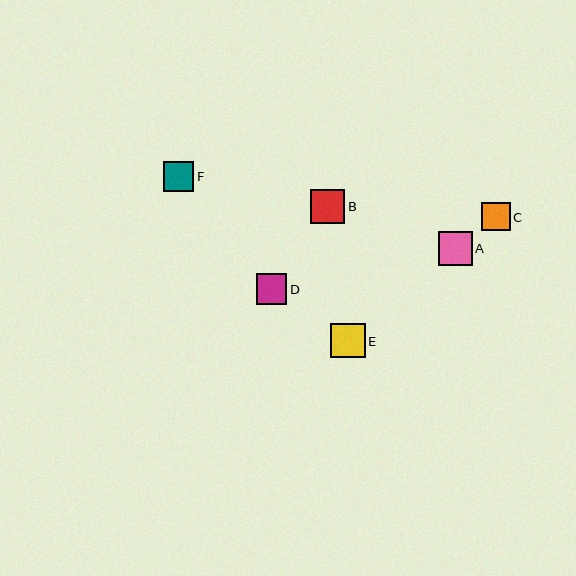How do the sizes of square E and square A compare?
Square E and square A are approximately the same size.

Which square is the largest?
Square E is the largest with a size of approximately 35 pixels.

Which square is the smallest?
Square C is the smallest with a size of approximately 28 pixels.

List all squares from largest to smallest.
From largest to smallest: E, B, A, D, F, C.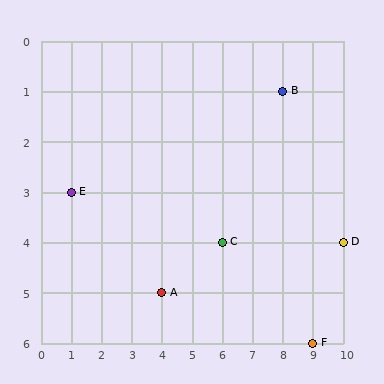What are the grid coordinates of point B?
Point B is at grid coordinates (8, 1).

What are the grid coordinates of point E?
Point E is at grid coordinates (1, 3).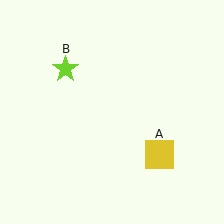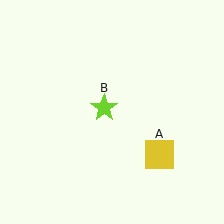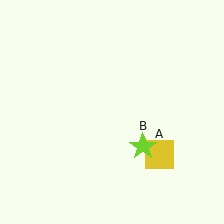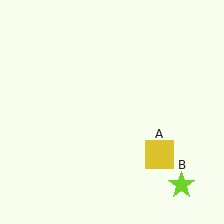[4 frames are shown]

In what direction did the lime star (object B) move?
The lime star (object B) moved down and to the right.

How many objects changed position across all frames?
1 object changed position: lime star (object B).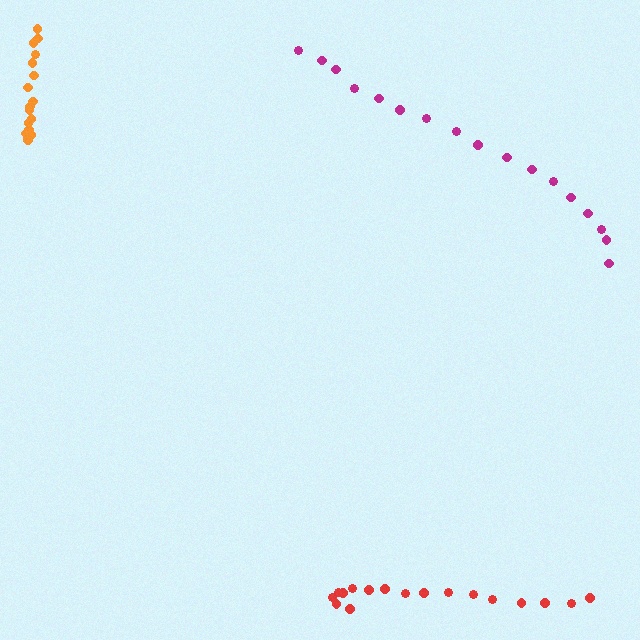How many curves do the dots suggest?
There are 3 distinct paths.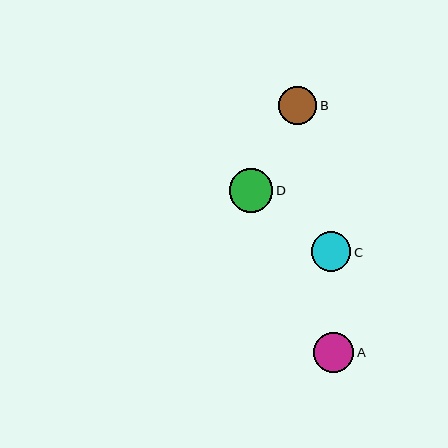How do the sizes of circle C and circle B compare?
Circle C and circle B are approximately the same size.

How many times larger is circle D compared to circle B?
Circle D is approximately 1.1 times the size of circle B.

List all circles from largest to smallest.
From largest to smallest: D, A, C, B.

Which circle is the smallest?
Circle B is the smallest with a size of approximately 38 pixels.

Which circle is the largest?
Circle D is the largest with a size of approximately 43 pixels.